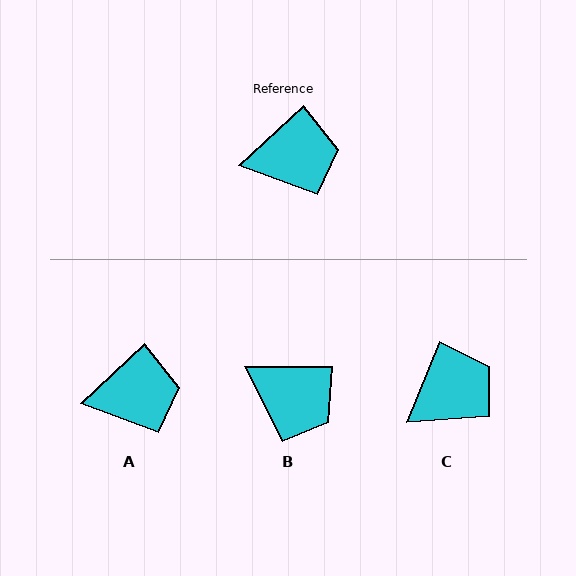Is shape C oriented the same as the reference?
No, it is off by about 25 degrees.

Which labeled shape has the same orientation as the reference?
A.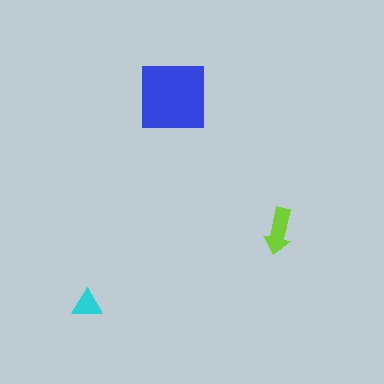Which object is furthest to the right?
The lime arrow is rightmost.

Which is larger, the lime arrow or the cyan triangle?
The lime arrow.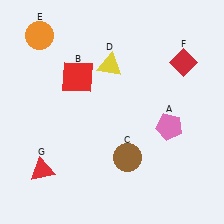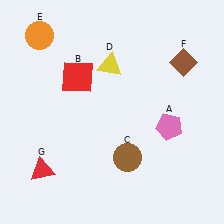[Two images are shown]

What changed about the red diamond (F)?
In Image 1, F is red. In Image 2, it changed to brown.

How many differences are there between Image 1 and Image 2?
There is 1 difference between the two images.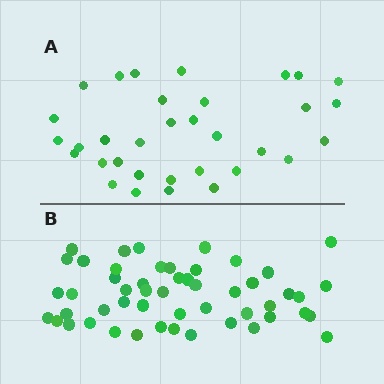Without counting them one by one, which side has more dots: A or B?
Region B (the bottom region) has more dots.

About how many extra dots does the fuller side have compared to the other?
Region B has approximately 20 more dots than region A.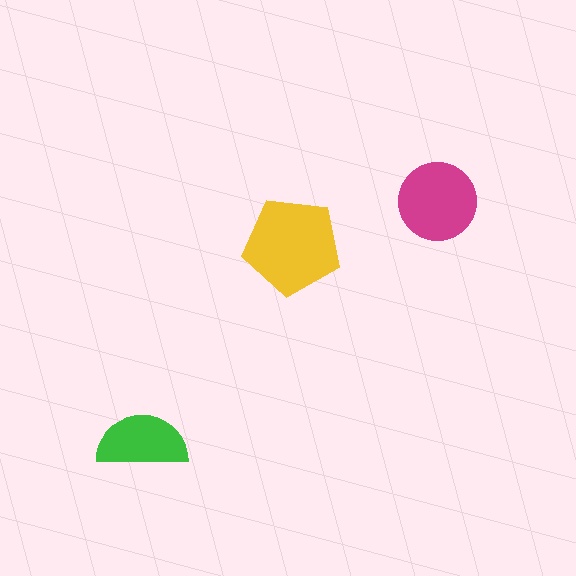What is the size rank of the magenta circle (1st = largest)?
2nd.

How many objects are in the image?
There are 3 objects in the image.